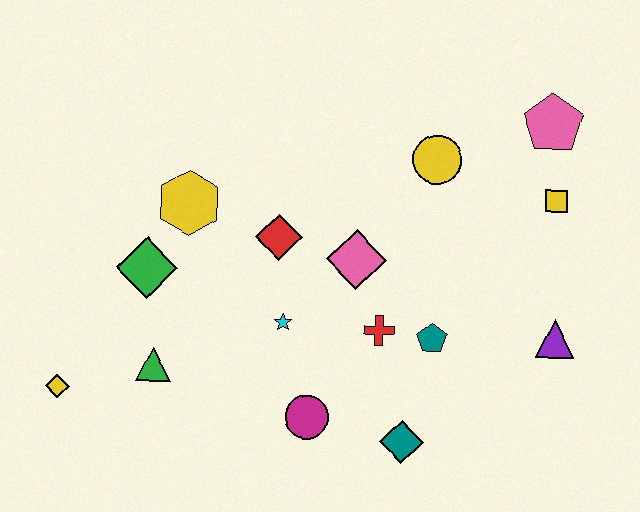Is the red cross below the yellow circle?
Yes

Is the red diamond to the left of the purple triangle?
Yes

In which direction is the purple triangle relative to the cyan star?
The purple triangle is to the right of the cyan star.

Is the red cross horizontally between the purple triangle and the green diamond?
Yes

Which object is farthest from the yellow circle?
The yellow diamond is farthest from the yellow circle.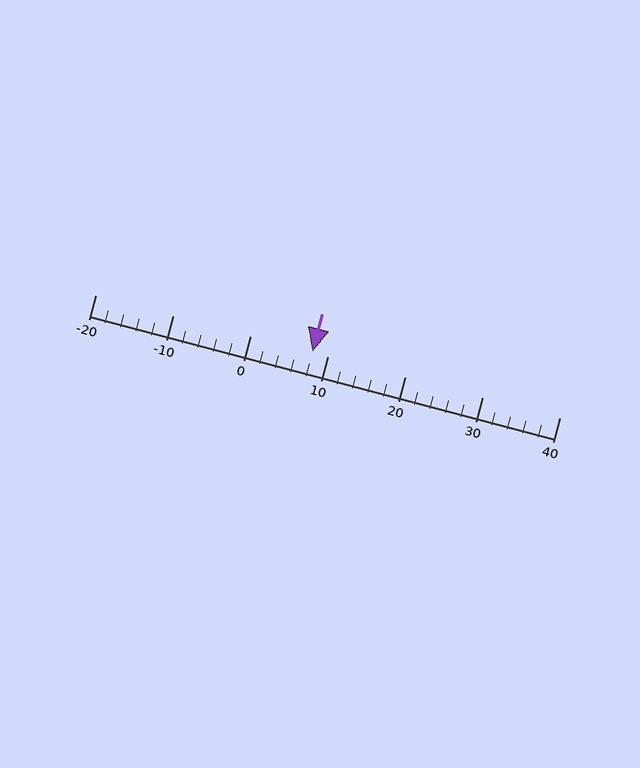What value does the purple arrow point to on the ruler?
The purple arrow points to approximately 8.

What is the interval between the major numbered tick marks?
The major tick marks are spaced 10 units apart.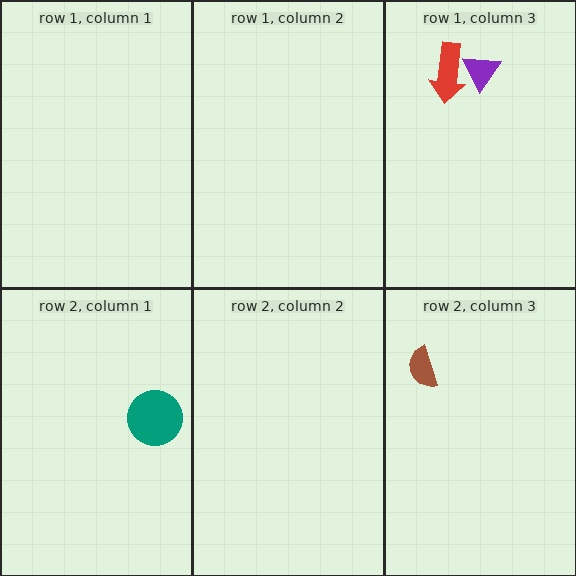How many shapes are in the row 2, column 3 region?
1.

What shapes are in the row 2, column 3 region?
The brown semicircle.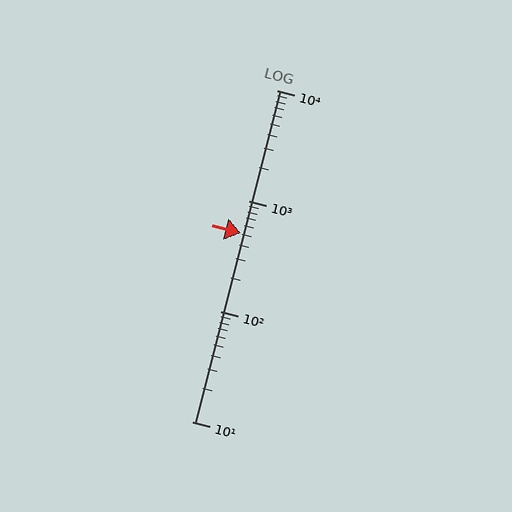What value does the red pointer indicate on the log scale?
The pointer indicates approximately 510.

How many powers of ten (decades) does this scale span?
The scale spans 3 decades, from 10 to 10000.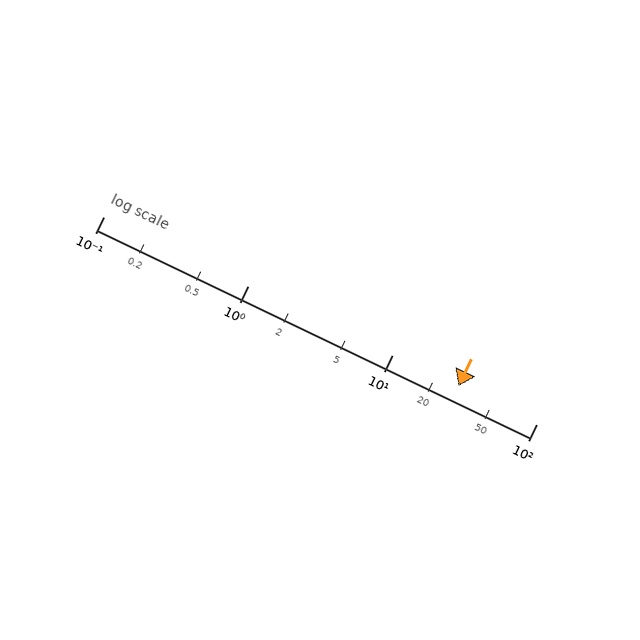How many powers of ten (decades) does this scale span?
The scale spans 3 decades, from 0.1 to 100.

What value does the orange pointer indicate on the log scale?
The pointer indicates approximately 29.